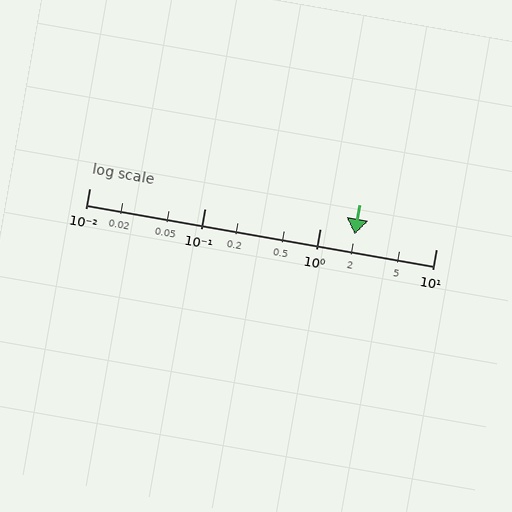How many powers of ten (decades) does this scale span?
The scale spans 3 decades, from 0.01 to 10.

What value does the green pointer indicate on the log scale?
The pointer indicates approximately 2.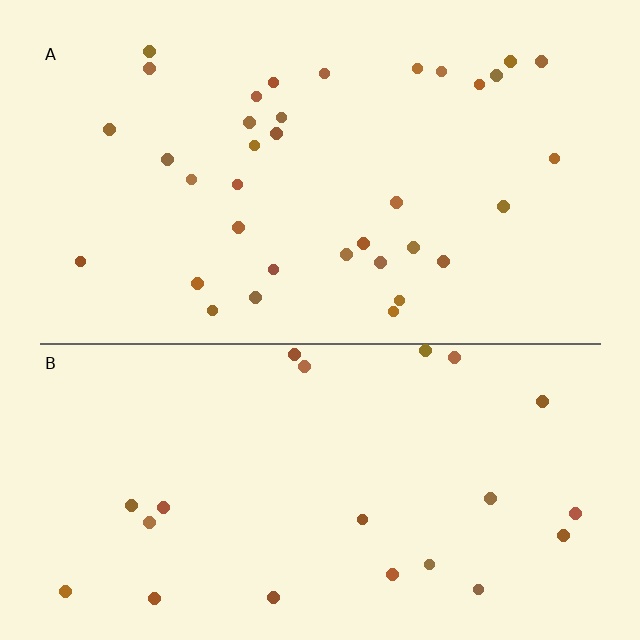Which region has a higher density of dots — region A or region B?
A (the top).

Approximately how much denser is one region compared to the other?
Approximately 1.6× — region A over region B.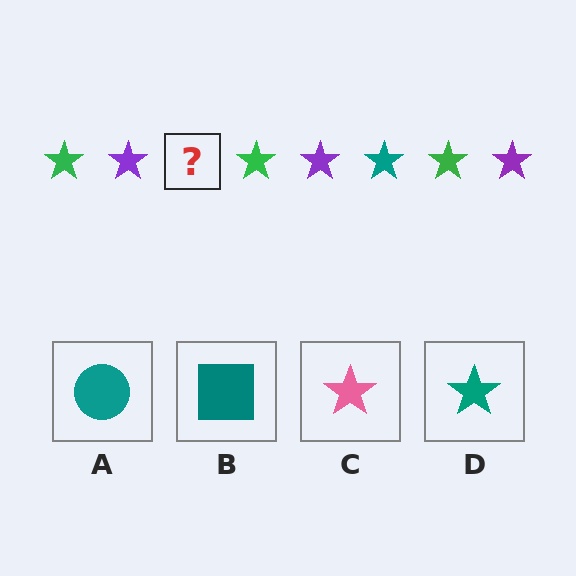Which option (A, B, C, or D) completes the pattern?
D.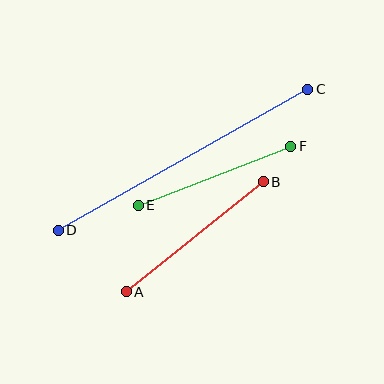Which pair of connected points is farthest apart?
Points C and D are farthest apart.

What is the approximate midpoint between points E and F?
The midpoint is at approximately (214, 176) pixels.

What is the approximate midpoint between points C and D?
The midpoint is at approximately (183, 160) pixels.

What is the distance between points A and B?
The distance is approximately 176 pixels.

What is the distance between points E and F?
The distance is approximately 164 pixels.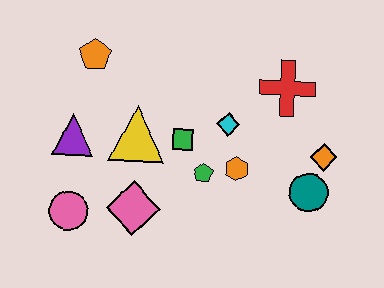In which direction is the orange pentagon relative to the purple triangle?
The orange pentagon is above the purple triangle.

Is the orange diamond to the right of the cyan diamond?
Yes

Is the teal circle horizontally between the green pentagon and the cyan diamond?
No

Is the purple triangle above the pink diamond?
Yes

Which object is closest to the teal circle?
The orange diamond is closest to the teal circle.